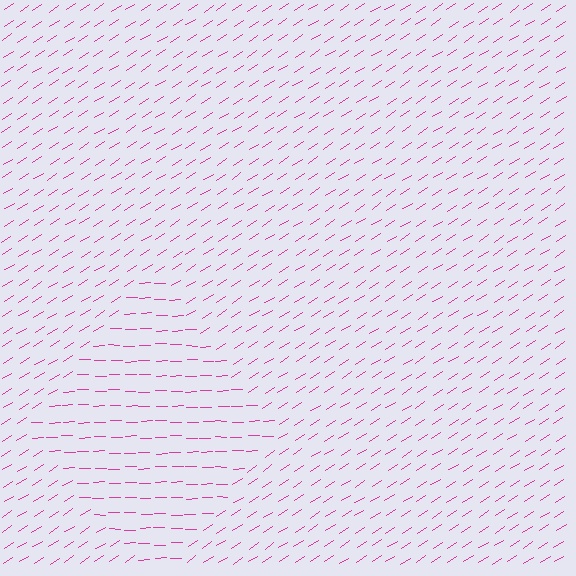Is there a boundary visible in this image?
Yes, there is a texture boundary formed by a change in line orientation.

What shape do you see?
I see a diamond.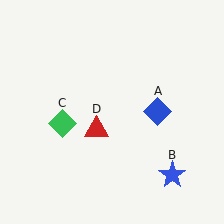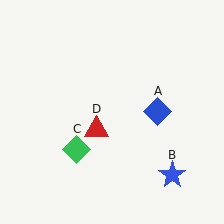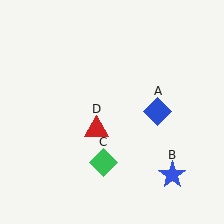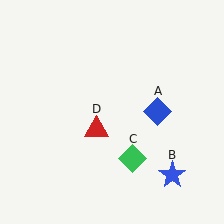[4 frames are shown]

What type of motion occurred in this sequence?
The green diamond (object C) rotated counterclockwise around the center of the scene.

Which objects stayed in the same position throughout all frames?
Blue diamond (object A) and blue star (object B) and red triangle (object D) remained stationary.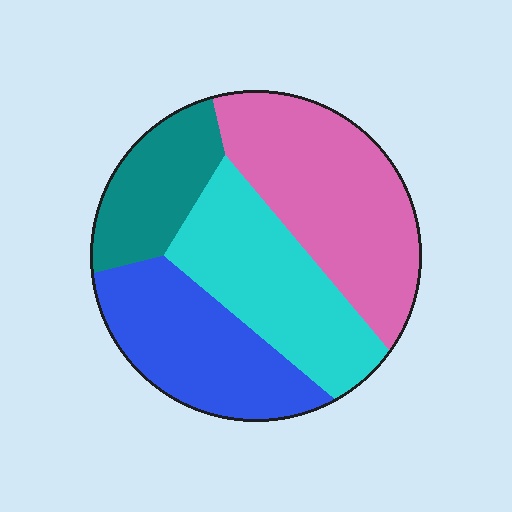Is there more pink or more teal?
Pink.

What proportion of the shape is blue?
Blue takes up about one quarter (1/4) of the shape.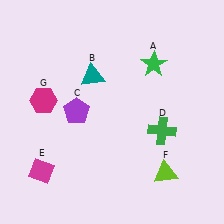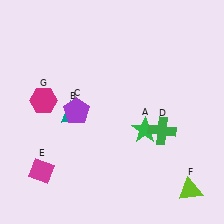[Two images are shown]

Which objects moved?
The objects that moved are: the green star (A), the teal triangle (B), the lime triangle (F).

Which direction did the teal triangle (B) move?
The teal triangle (B) moved down.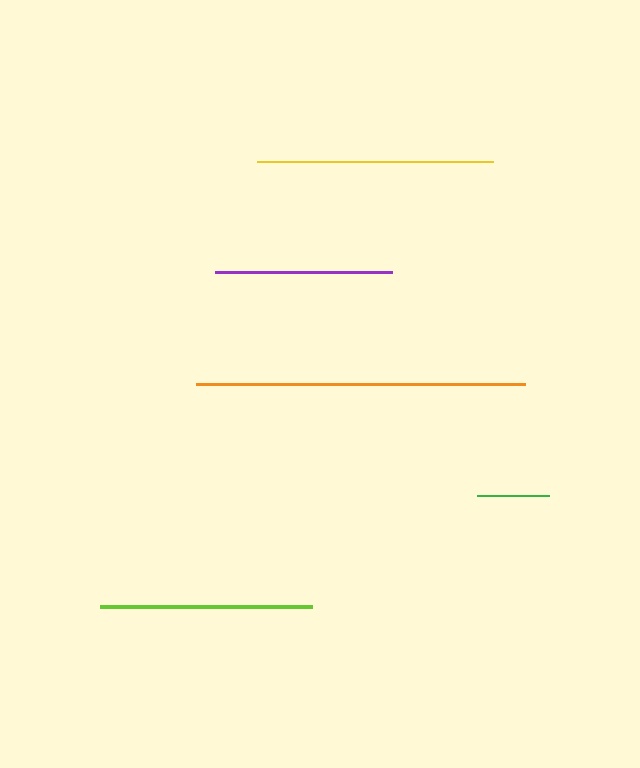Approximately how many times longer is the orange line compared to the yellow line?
The orange line is approximately 1.4 times the length of the yellow line.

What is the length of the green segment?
The green segment is approximately 72 pixels long.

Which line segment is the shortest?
The green line is the shortest at approximately 72 pixels.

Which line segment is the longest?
The orange line is the longest at approximately 329 pixels.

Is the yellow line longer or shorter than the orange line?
The orange line is longer than the yellow line.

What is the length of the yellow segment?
The yellow segment is approximately 236 pixels long.